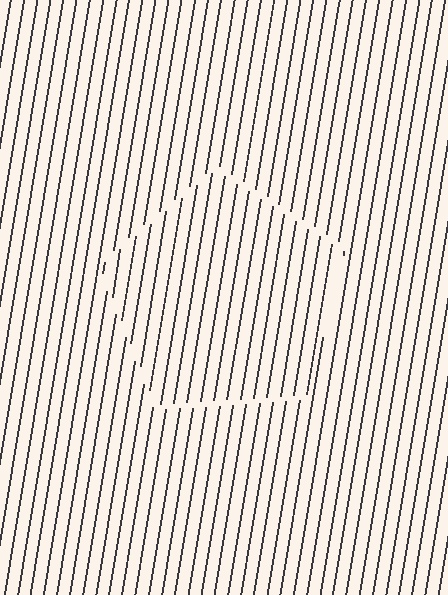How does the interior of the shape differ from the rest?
The interior of the shape contains the same grating, shifted by half a period — the contour is defined by the phase discontinuity where line-ends from the inner and outer gratings abut.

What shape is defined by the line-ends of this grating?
An illusory pentagon. The interior of the shape contains the same grating, shifted by half a period — the contour is defined by the phase discontinuity where line-ends from the inner and outer gratings abut.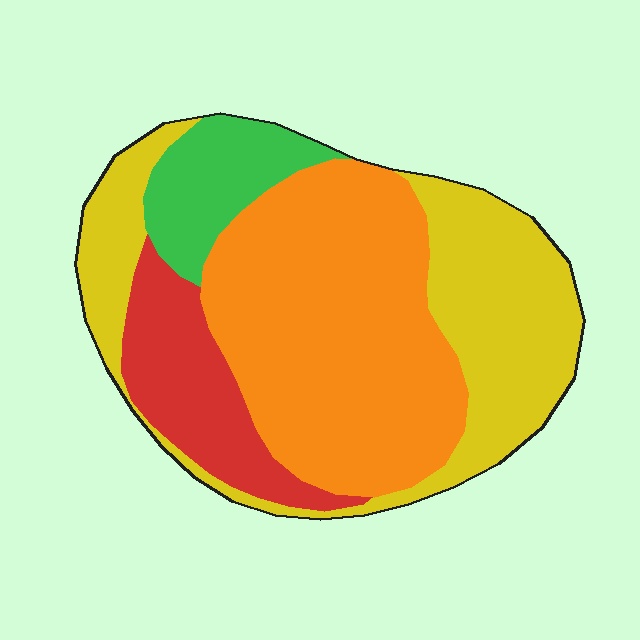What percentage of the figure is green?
Green takes up about one tenth (1/10) of the figure.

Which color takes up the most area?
Orange, at roughly 45%.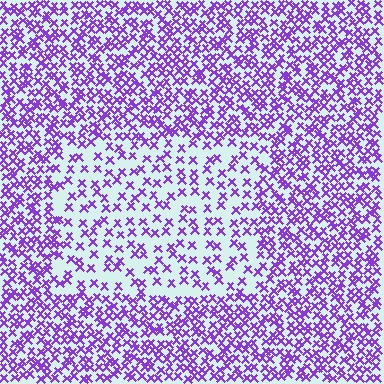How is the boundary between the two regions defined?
The boundary is defined by a change in element density (approximately 2.1x ratio). All elements are the same color, size, and shape.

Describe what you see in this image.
The image contains small purple elements arranged at two different densities. A rectangle-shaped region is visible where the elements are less densely packed than the surrounding area.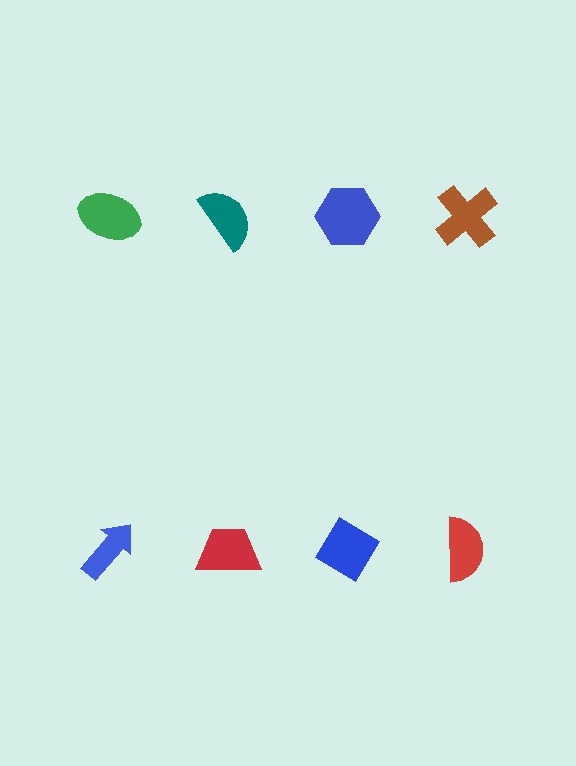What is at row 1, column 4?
A brown cross.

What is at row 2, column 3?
A blue diamond.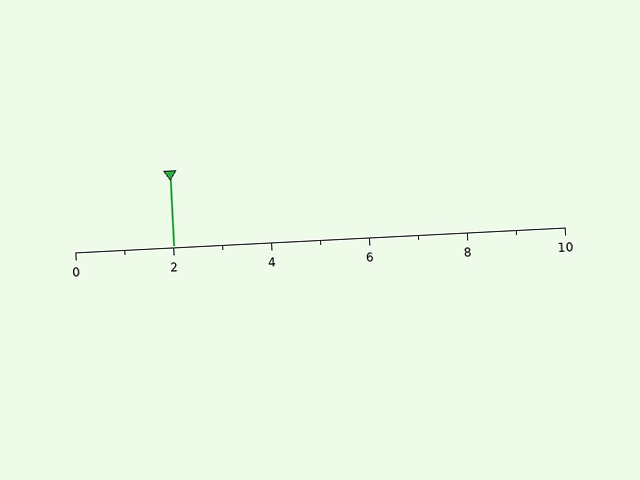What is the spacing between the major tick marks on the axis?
The major ticks are spaced 2 apart.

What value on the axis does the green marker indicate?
The marker indicates approximately 2.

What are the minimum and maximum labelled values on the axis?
The axis runs from 0 to 10.